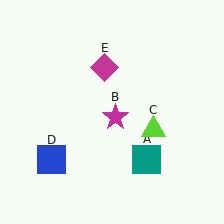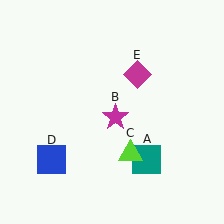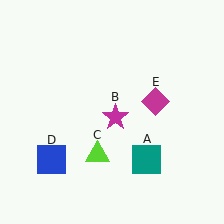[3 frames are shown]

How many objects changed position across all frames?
2 objects changed position: lime triangle (object C), magenta diamond (object E).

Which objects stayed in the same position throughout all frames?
Teal square (object A) and magenta star (object B) and blue square (object D) remained stationary.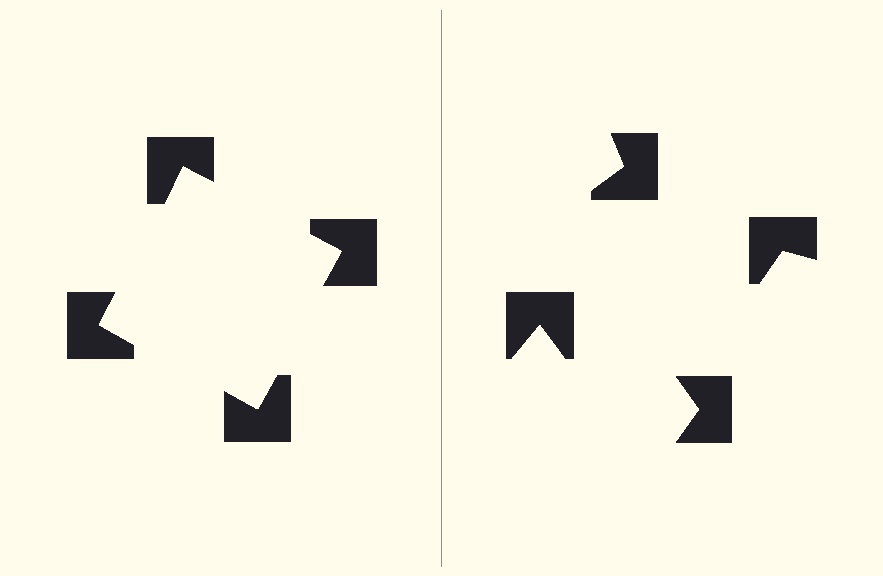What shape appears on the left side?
An illusory square.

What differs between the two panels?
The notched squares are positioned identically on both sides; only the wedge orientations differ. On the left they align to a square; on the right they are misaligned.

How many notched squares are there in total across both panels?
8 — 4 on each side.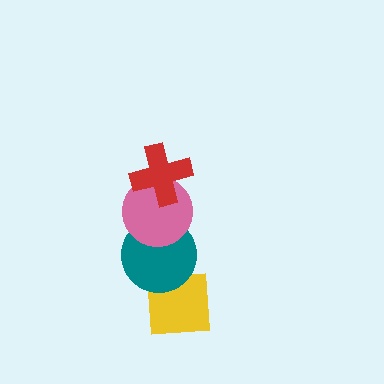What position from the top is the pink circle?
The pink circle is 2nd from the top.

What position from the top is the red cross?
The red cross is 1st from the top.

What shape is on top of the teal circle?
The pink circle is on top of the teal circle.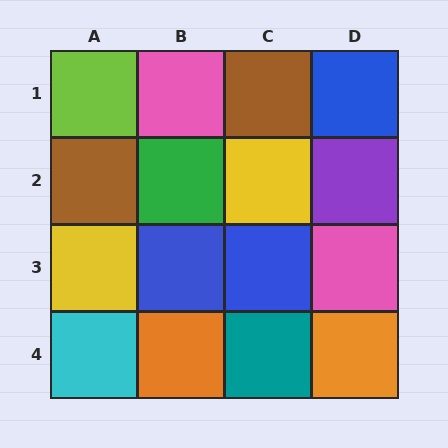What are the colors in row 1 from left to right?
Lime, pink, brown, blue.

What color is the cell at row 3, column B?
Blue.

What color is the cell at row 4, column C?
Teal.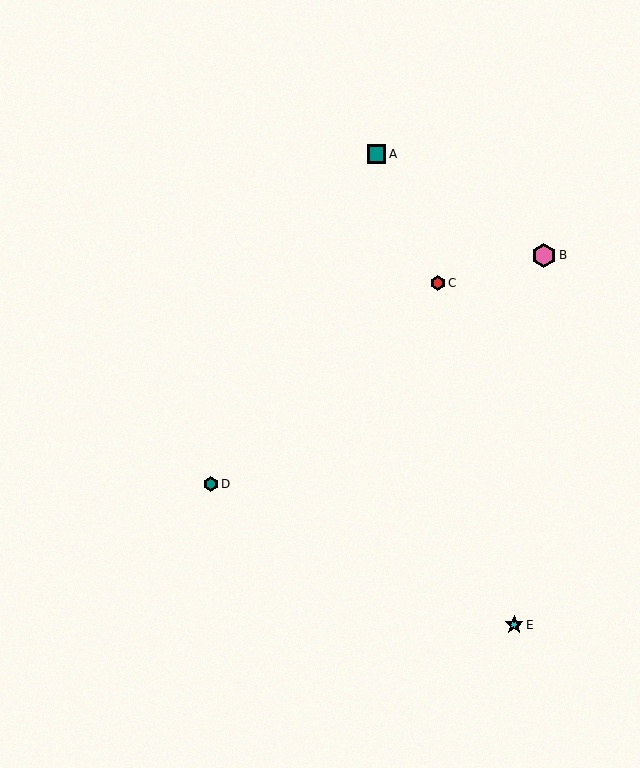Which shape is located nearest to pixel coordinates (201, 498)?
The teal hexagon (labeled D) at (211, 484) is nearest to that location.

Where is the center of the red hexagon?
The center of the red hexagon is at (438, 283).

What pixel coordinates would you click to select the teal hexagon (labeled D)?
Click at (211, 484) to select the teal hexagon D.